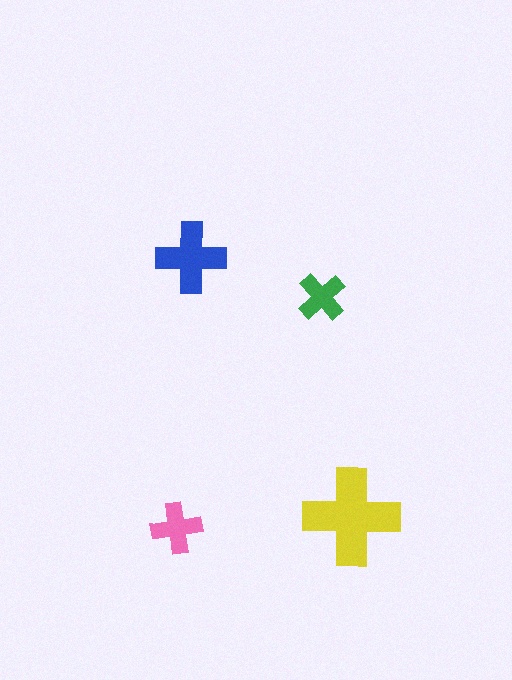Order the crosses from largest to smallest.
the yellow one, the blue one, the pink one, the green one.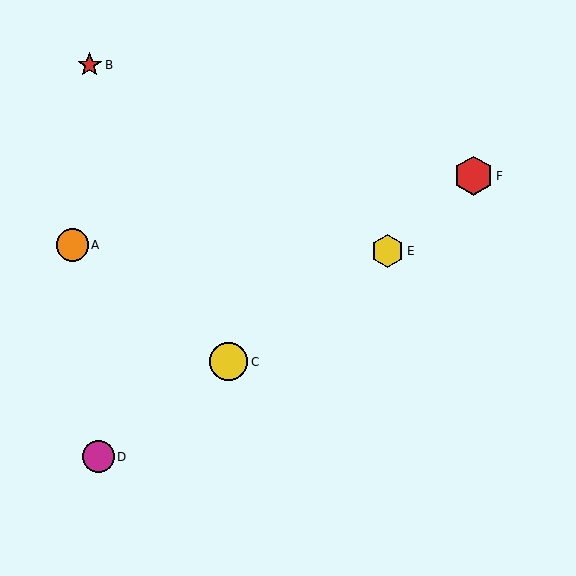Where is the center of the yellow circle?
The center of the yellow circle is at (229, 362).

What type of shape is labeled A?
Shape A is an orange circle.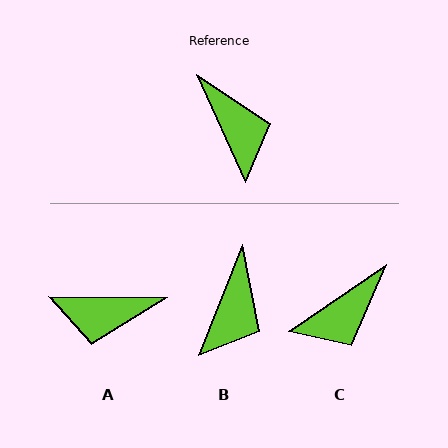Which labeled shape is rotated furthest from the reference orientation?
A, about 115 degrees away.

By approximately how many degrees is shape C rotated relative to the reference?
Approximately 80 degrees clockwise.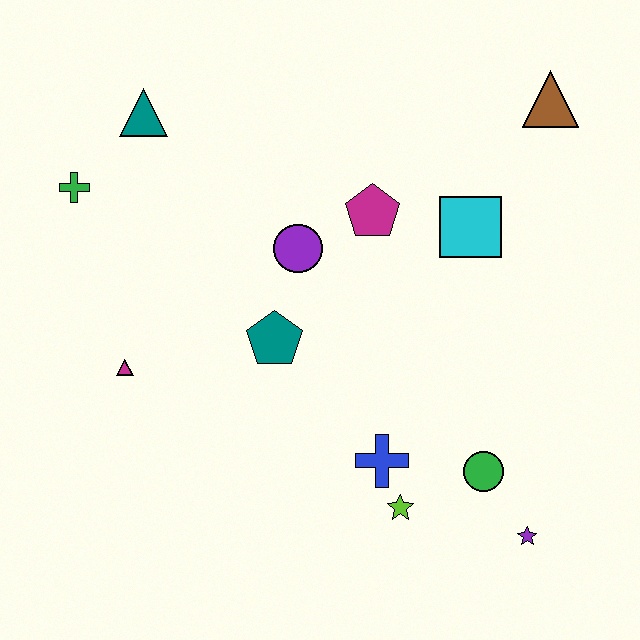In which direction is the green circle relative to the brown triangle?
The green circle is below the brown triangle.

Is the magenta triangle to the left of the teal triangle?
Yes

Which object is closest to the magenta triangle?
The teal pentagon is closest to the magenta triangle.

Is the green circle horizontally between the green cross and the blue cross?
No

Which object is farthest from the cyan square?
The green cross is farthest from the cyan square.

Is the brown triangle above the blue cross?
Yes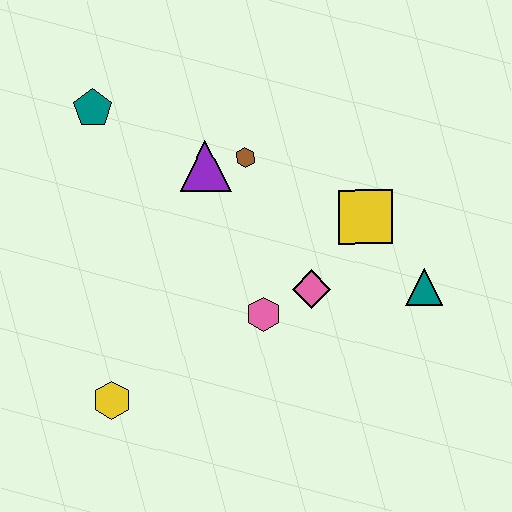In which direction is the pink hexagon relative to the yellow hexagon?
The pink hexagon is to the right of the yellow hexagon.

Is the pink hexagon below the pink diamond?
Yes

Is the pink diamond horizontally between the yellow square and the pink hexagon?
Yes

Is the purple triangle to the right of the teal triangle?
No